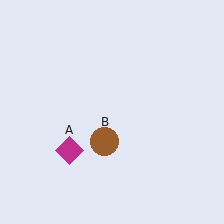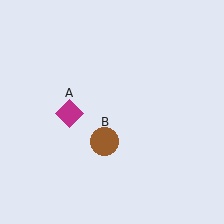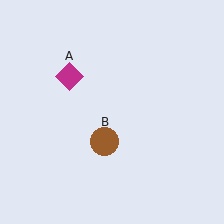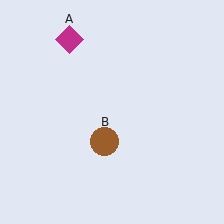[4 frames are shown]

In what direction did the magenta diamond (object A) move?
The magenta diamond (object A) moved up.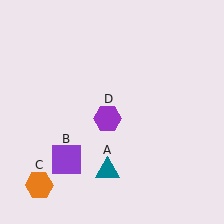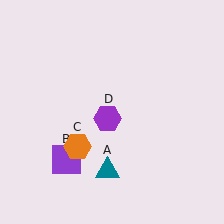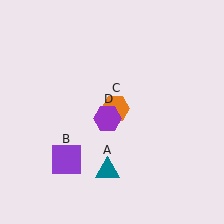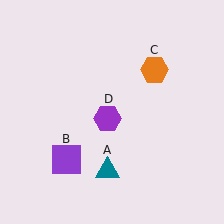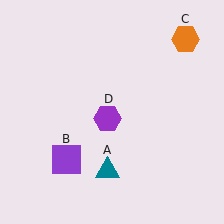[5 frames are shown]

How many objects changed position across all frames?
1 object changed position: orange hexagon (object C).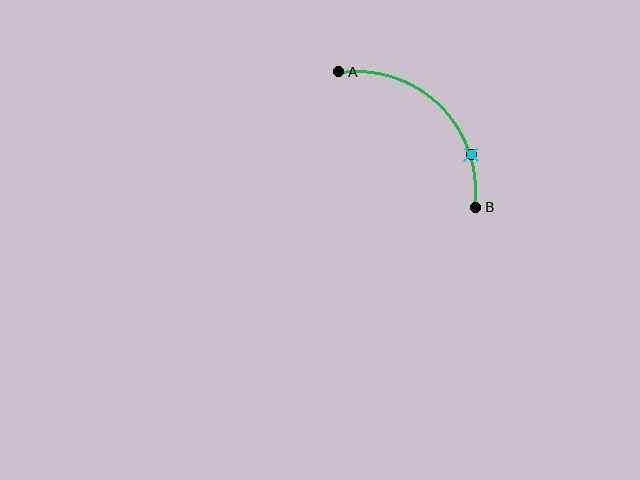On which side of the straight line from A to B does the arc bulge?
The arc bulges above and to the right of the straight line connecting A and B.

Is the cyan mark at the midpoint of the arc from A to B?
No. The cyan mark lies on the arc but is closer to endpoint B. The arc midpoint would be at the point on the curve equidistant along the arc from both A and B.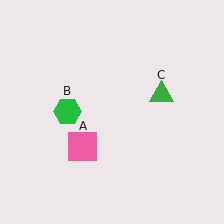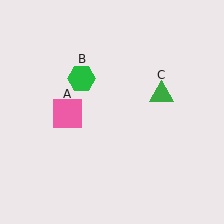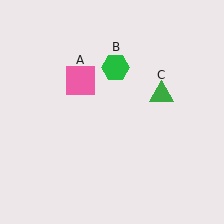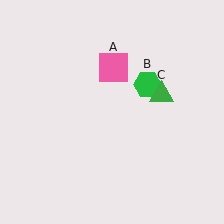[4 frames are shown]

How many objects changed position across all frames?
2 objects changed position: pink square (object A), green hexagon (object B).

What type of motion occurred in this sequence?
The pink square (object A), green hexagon (object B) rotated clockwise around the center of the scene.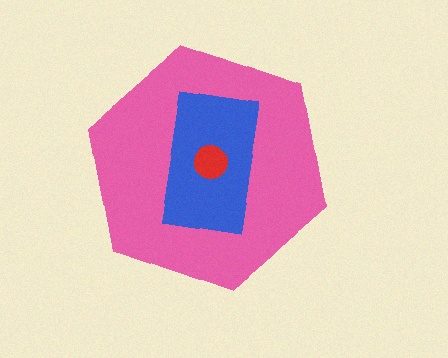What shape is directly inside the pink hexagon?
The blue rectangle.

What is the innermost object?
The red circle.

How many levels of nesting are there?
3.